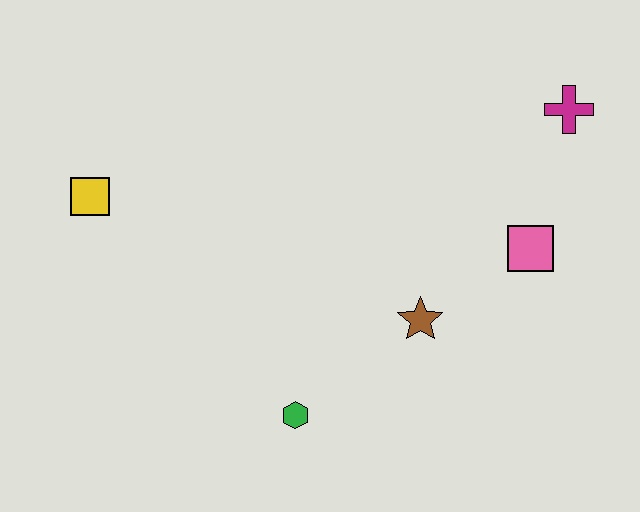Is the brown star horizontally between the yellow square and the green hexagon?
No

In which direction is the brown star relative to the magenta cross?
The brown star is below the magenta cross.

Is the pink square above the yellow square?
No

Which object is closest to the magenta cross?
The pink square is closest to the magenta cross.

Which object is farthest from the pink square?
The yellow square is farthest from the pink square.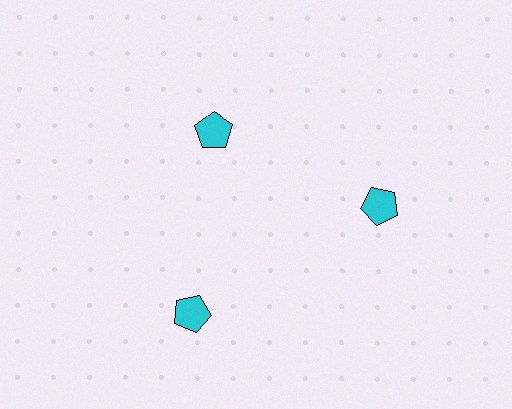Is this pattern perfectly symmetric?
No. The 3 cyan pentagons are arranged in a ring, but one element near the 11 o'clock position is pulled inward toward the center, breaking the 3-fold rotational symmetry.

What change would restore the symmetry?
The symmetry would be restored by moving it outward, back onto the ring so that all 3 pentagons sit at equal angles and equal distance from the center.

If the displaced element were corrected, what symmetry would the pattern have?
It would have 3-fold rotational symmetry — the pattern would map onto itself every 120 degrees.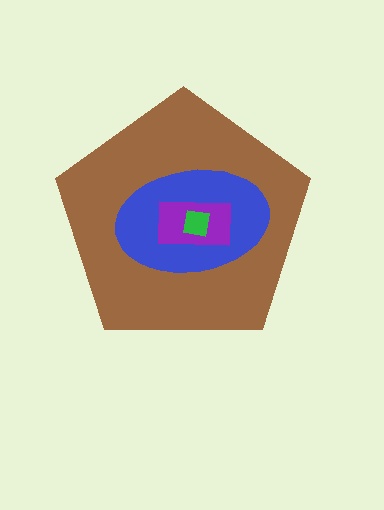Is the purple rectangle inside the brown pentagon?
Yes.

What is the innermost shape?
The green square.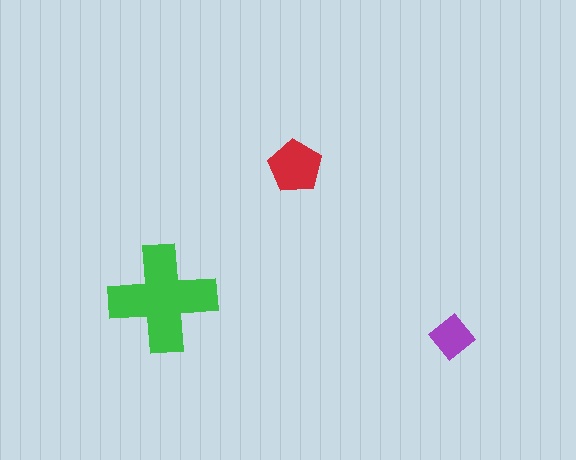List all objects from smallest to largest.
The purple diamond, the red pentagon, the green cross.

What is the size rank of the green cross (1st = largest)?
1st.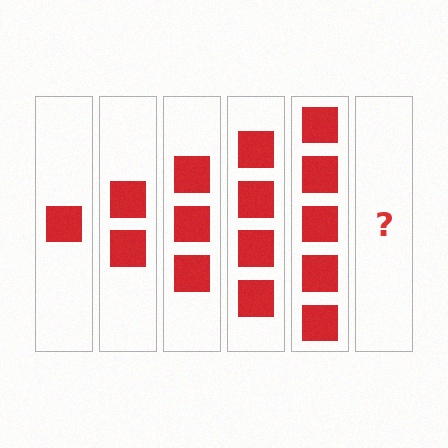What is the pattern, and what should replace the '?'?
The pattern is that each step adds one more square. The '?' should be 6 squares.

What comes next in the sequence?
The next element should be 6 squares.